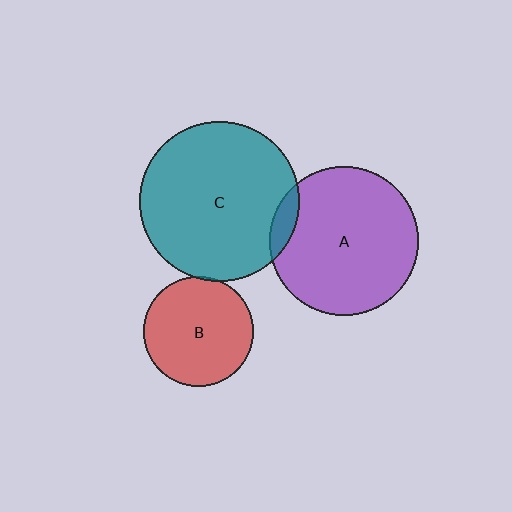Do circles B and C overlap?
Yes.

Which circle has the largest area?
Circle C (teal).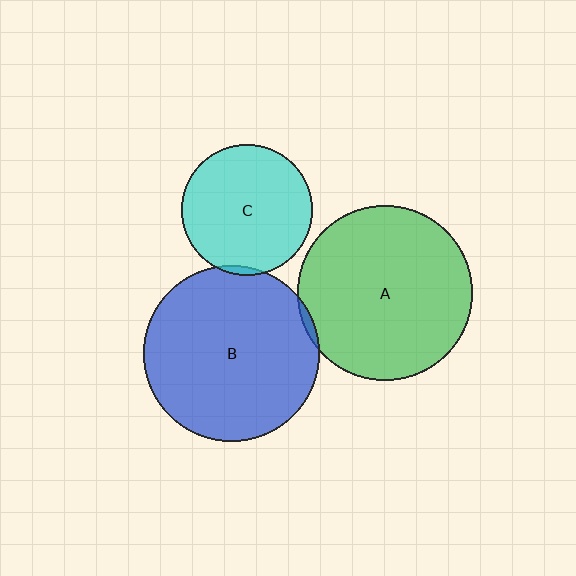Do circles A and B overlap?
Yes.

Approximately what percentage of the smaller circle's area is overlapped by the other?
Approximately 5%.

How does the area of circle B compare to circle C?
Approximately 1.8 times.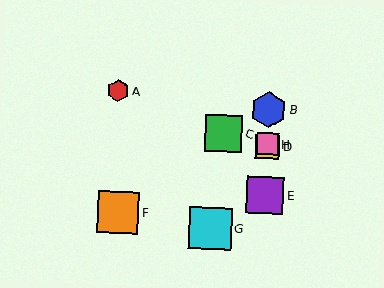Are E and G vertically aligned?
No, E is at x≈265 and G is at x≈210.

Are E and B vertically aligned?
Yes, both are at x≈265.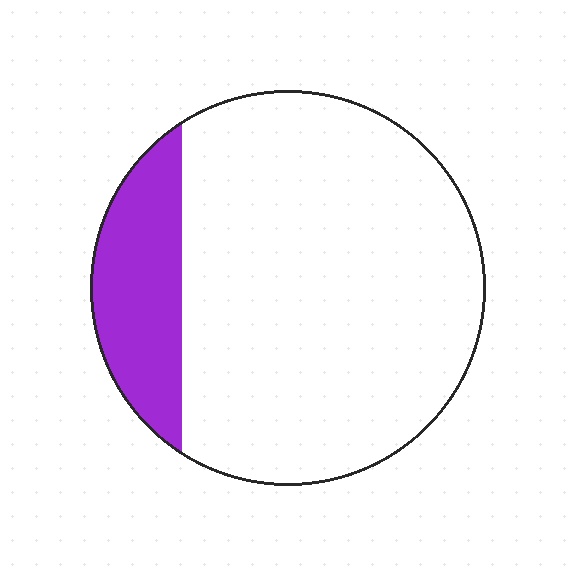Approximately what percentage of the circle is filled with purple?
Approximately 20%.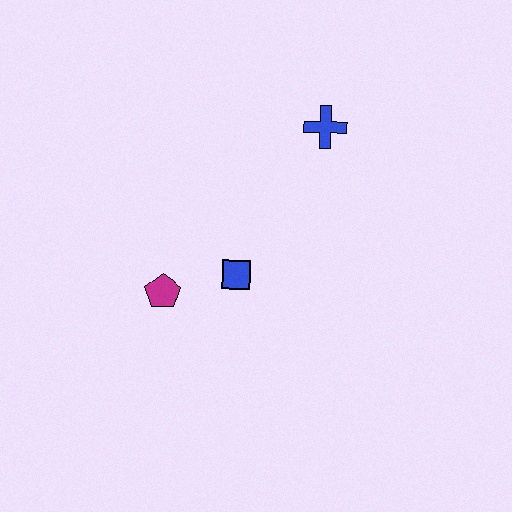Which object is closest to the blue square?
The magenta pentagon is closest to the blue square.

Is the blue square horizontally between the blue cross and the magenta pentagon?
Yes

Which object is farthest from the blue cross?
The magenta pentagon is farthest from the blue cross.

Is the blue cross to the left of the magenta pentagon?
No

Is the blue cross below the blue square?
No